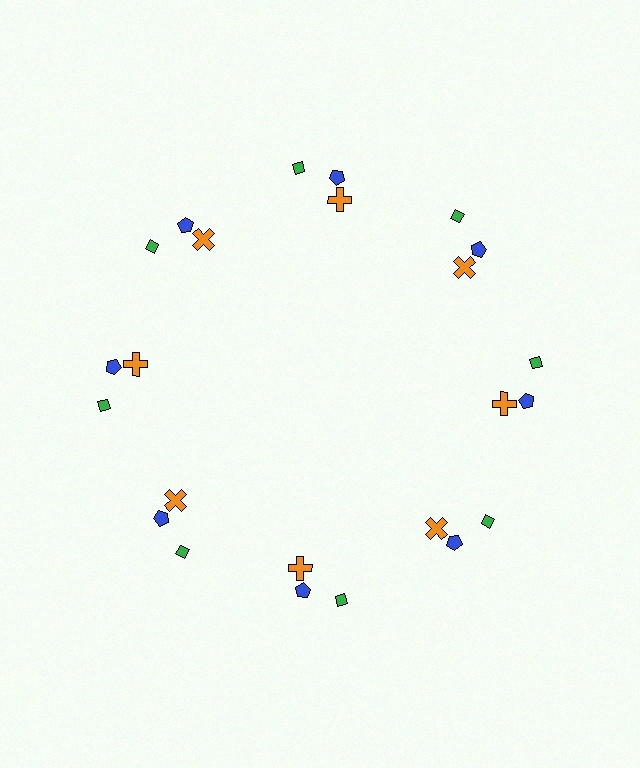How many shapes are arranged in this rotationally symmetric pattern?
There are 24 shapes, arranged in 8 groups of 3.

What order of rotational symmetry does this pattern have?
This pattern has 8-fold rotational symmetry.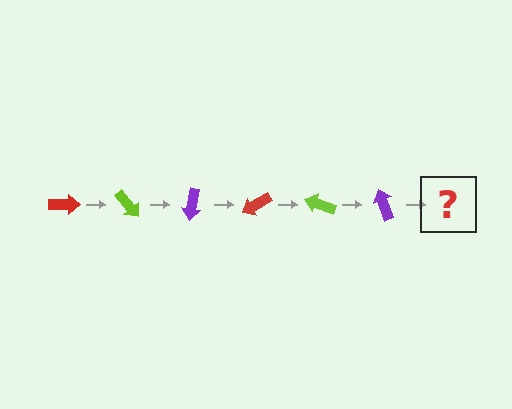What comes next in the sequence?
The next element should be a red arrow, rotated 300 degrees from the start.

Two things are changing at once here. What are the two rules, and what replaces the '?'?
The two rules are that it rotates 50 degrees each step and the color cycles through red, lime, and purple. The '?' should be a red arrow, rotated 300 degrees from the start.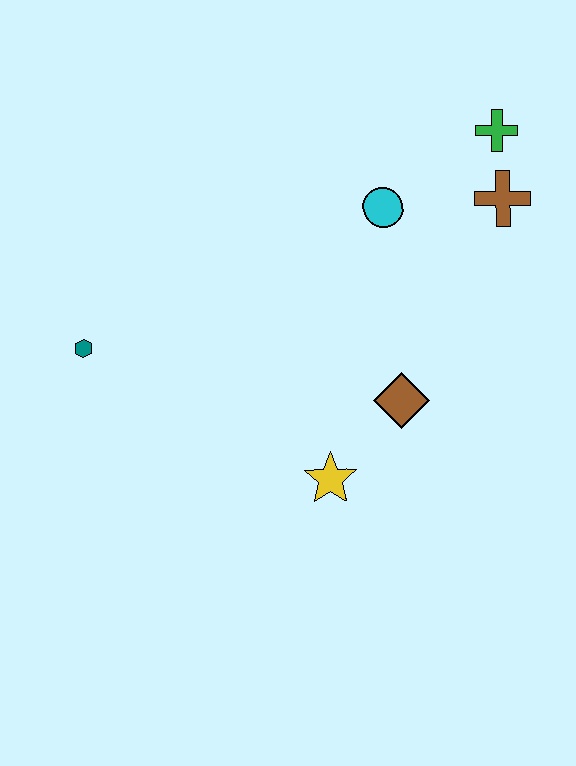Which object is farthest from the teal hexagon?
The green cross is farthest from the teal hexagon.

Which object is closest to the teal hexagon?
The yellow star is closest to the teal hexagon.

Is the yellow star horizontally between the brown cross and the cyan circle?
No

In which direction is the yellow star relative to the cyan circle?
The yellow star is below the cyan circle.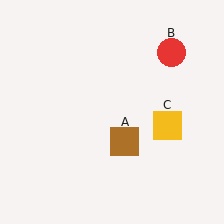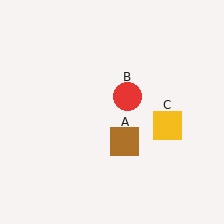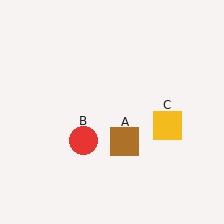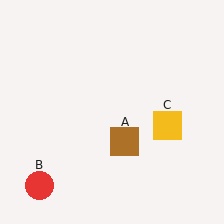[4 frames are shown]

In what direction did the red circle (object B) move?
The red circle (object B) moved down and to the left.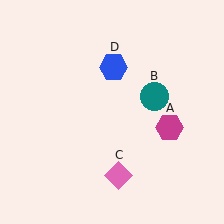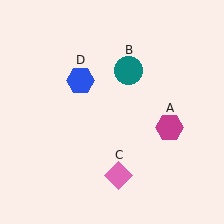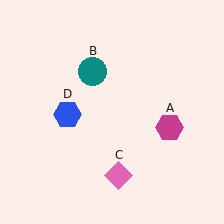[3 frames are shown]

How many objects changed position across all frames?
2 objects changed position: teal circle (object B), blue hexagon (object D).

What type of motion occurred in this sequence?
The teal circle (object B), blue hexagon (object D) rotated counterclockwise around the center of the scene.